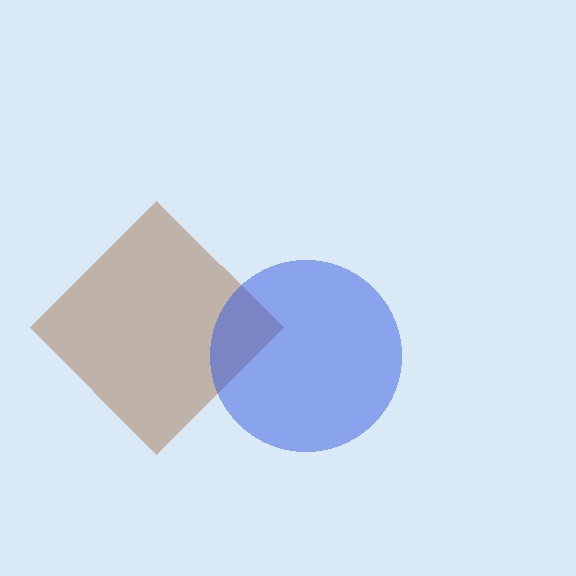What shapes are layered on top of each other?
The layered shapes are: a brown diamond, a blue circle.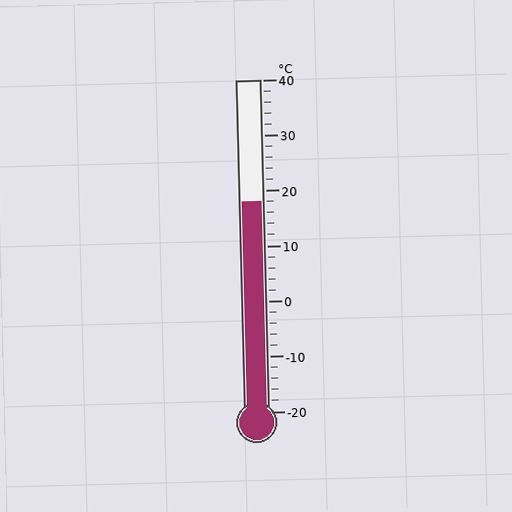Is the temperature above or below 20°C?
The temperature is below 20°C.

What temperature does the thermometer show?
The thermometer shows approximately 18°C.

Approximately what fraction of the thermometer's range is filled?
The thermometer is filled to approximately 65% of its range.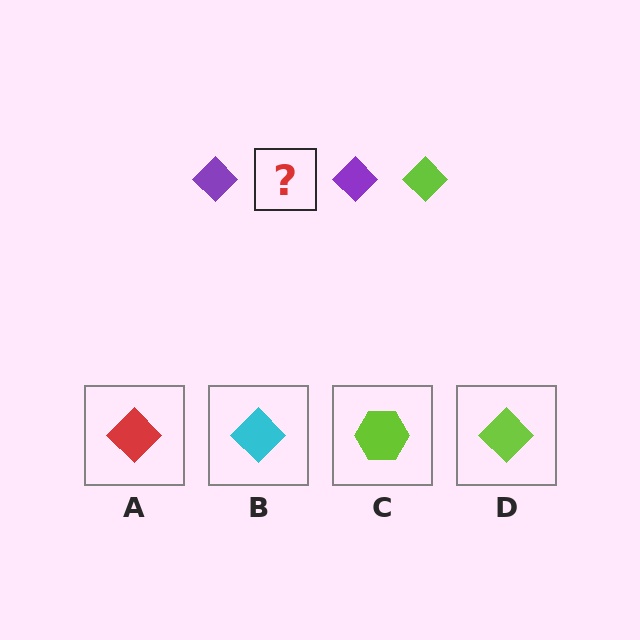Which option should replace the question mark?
Option D.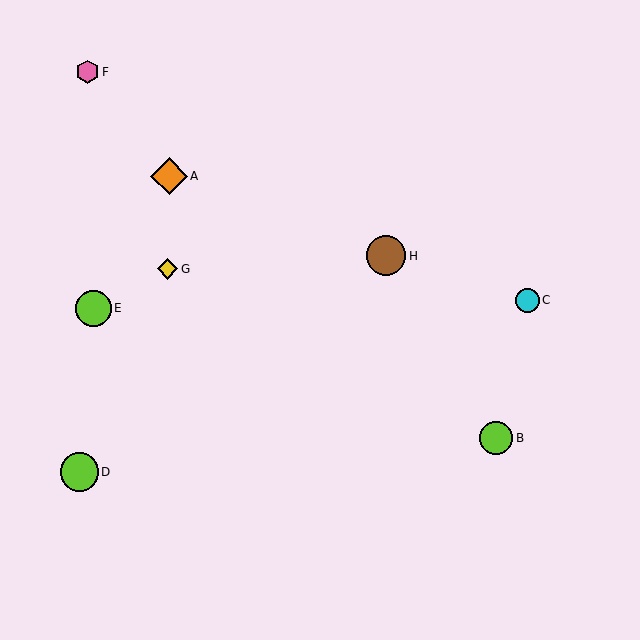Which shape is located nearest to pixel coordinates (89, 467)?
The lime circle (labeled D) at (79, 472) is nearest to that location.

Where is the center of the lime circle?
The center of the lime circle is at (79, 472).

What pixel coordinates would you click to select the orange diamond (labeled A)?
Click at (169, 176) to select the orange diamond A.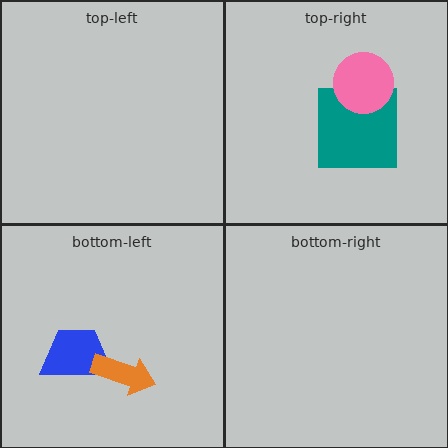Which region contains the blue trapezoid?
The bottom-left region.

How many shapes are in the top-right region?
2.